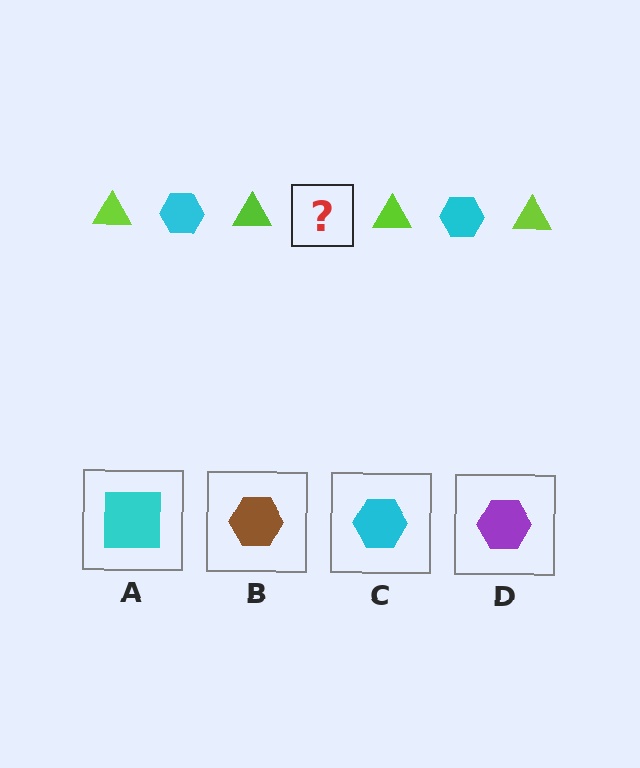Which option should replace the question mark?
Option C.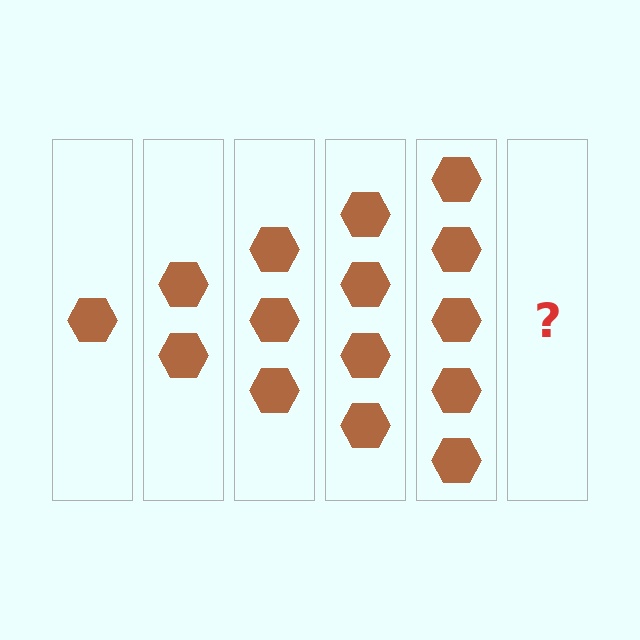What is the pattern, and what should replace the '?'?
The pattern is that each step adds one more hexagon. The '?' should be 6 hexagons.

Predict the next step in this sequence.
The next step is 6 hexagons.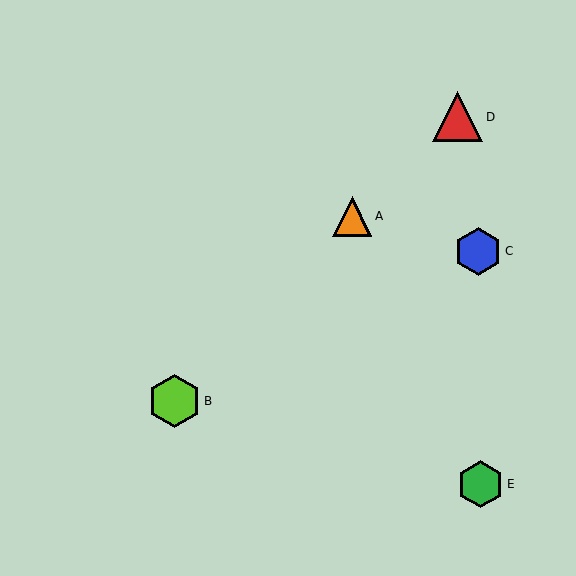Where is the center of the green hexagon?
The center of the green hexagon is at (481, 484).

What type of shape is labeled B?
Shape B is a lime hexagon.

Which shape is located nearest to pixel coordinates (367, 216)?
The orange triangle (labeled A) at (352, 216) is nearest to that location.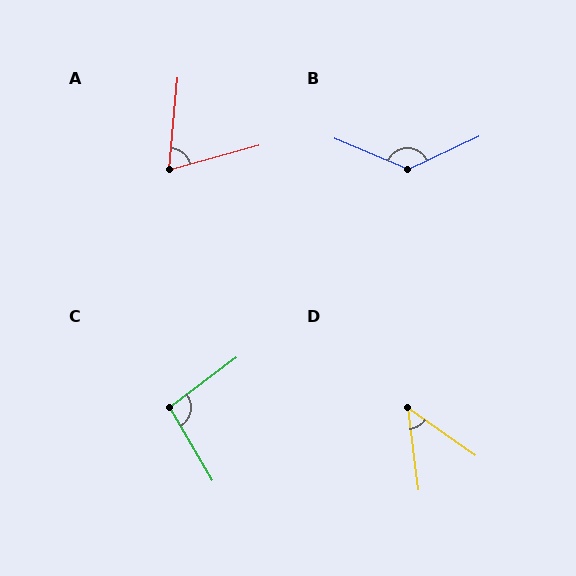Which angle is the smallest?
D, at approximately 48 degrees.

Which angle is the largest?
B, at approximately 132 degrees.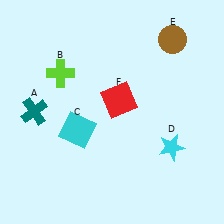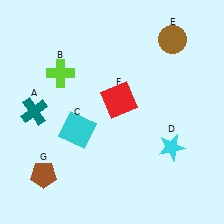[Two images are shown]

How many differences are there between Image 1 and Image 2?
There is 1 difference between the two images.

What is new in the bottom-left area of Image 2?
A brown pentagon (G) was added in the bottom-left area of Image 2.